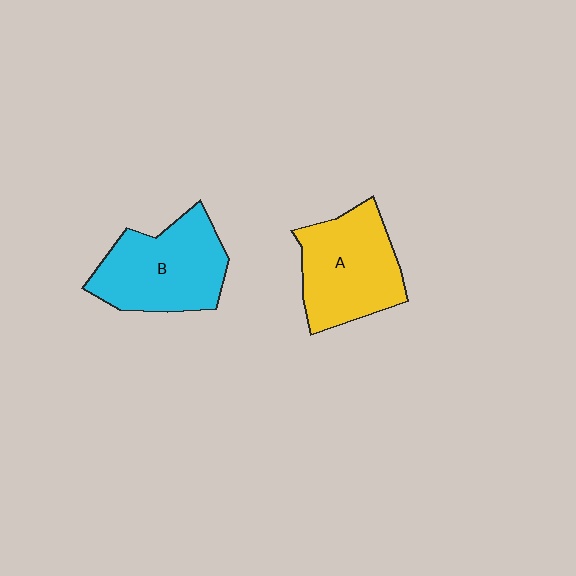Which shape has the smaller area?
Shape A (yellow).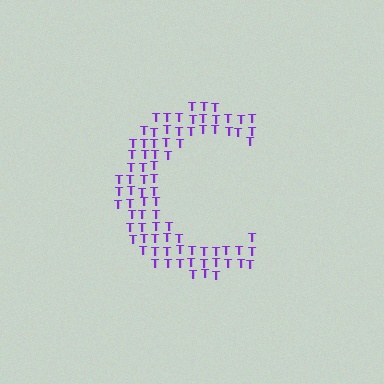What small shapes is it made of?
It is made of small letter T's.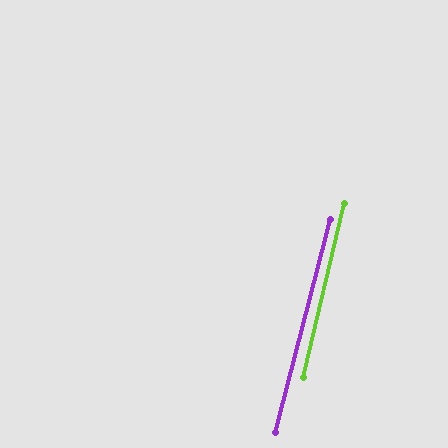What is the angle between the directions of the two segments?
Approximately 2 degrees.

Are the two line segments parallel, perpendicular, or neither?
Parallel — their directions differ by only 1.5°.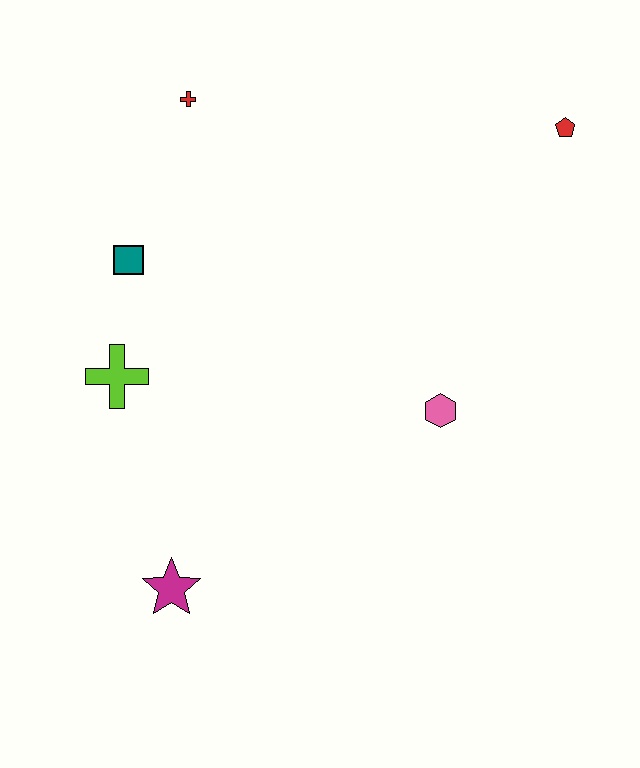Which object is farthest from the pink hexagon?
The red cross is farthest from the pink hexagon.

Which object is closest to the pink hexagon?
The red pentagon is closest to the pink hexagon.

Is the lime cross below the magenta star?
No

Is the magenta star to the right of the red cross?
No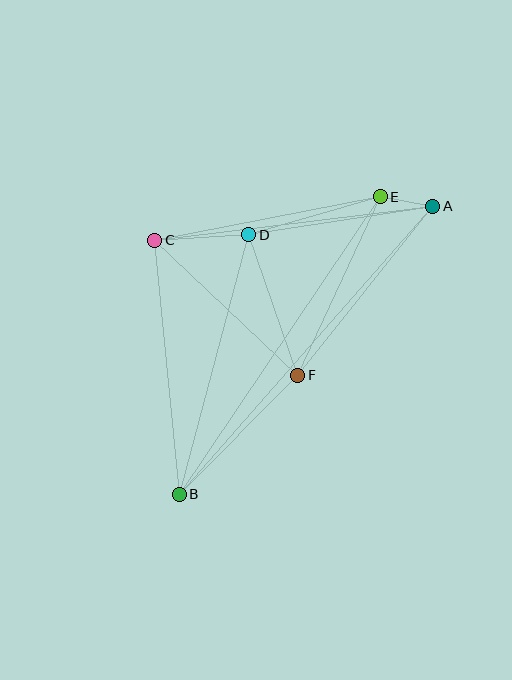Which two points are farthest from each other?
Points A and B are farthest from each other.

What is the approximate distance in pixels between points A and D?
The distance between A and D is approximately 186 pixels.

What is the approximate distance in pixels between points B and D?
The distance between B and D is approximately 269 pixels.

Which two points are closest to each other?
Points A and E are closest to each other.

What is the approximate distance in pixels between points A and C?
The distance between A and C is approximately 280 pixels.